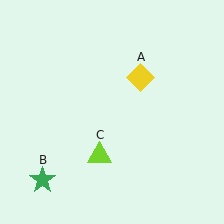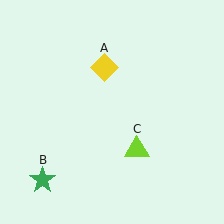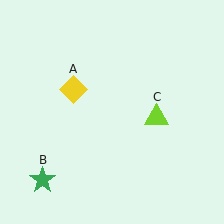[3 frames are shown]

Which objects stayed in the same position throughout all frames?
Green star (object B) remained stationary.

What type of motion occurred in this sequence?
The yellow diamond (object A), lime triangle (object C) rotated counterclockwise around the center of the scene.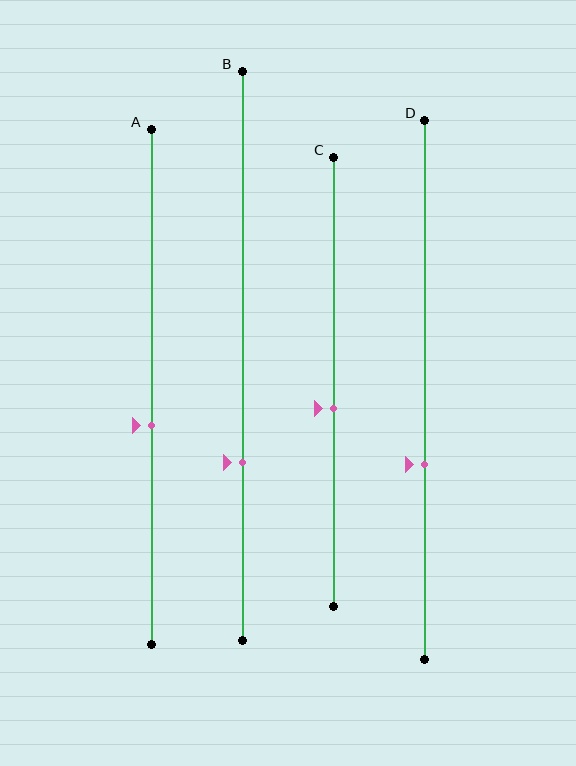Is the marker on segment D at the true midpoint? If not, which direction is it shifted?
No, the marker on segment D is shifted downward by about 14% of the segment length.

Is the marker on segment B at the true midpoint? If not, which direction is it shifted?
No, the marker on segment B is shifted downward by about 19% of the segment length.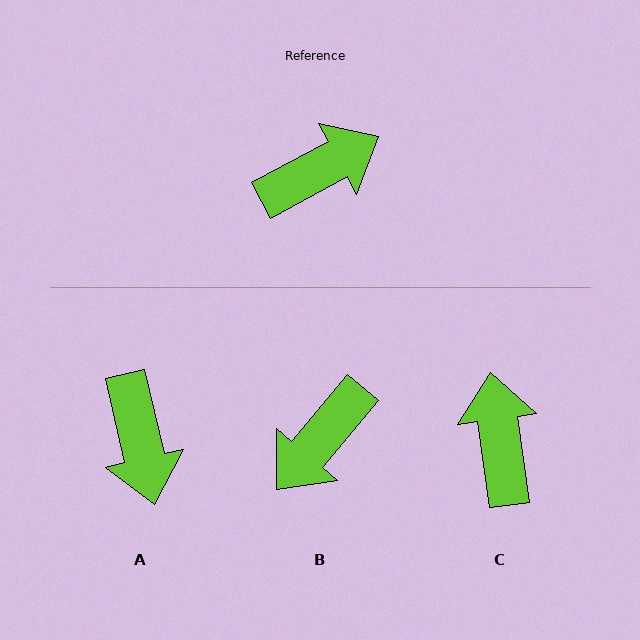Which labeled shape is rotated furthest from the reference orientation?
B, about 159 degrees away.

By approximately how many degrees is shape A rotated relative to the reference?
Approximately 105 degrees clockwise.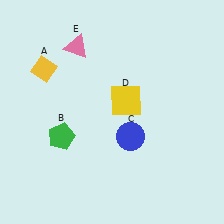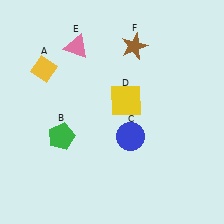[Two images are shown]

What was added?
A brown star (F) was added in Image 2.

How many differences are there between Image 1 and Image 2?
There is 1 difference between the two images.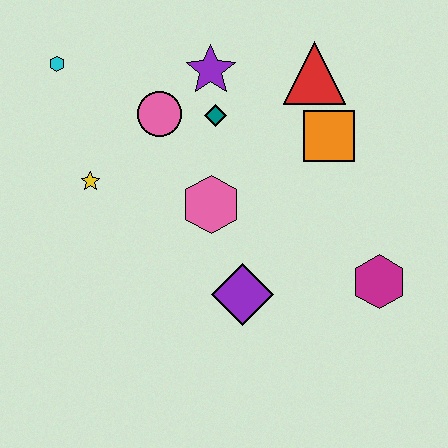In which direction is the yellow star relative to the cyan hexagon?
The yellow star is below the cyan hexagon.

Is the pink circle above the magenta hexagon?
Yes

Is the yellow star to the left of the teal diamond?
Yes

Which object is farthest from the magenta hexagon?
The cyan hexagon is farthest from the magenta hexagon.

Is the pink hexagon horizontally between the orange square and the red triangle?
No